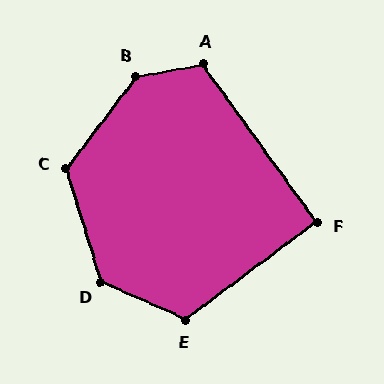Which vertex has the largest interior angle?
B, at approximately 138 degrees.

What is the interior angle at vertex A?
Approximately 115 degrees (obtuse).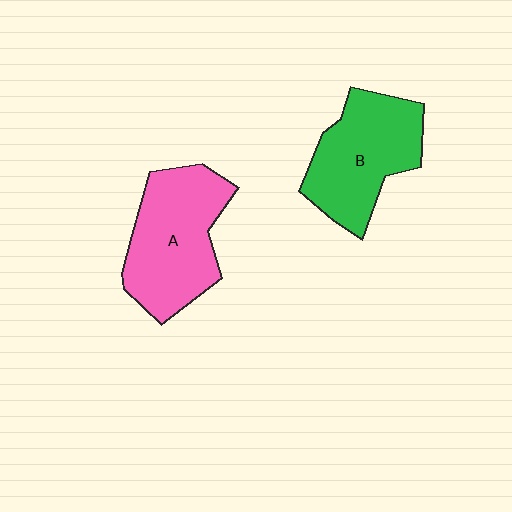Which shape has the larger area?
Shape A (pink).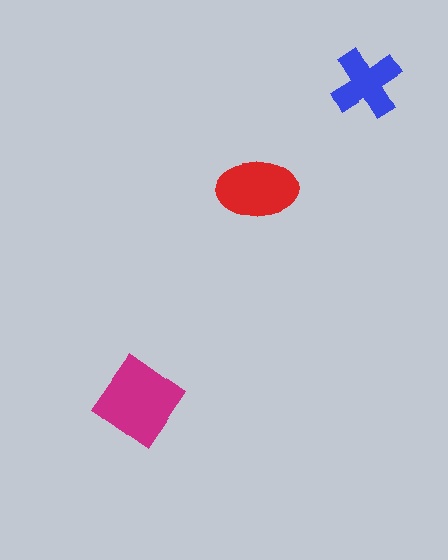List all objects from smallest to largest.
The blue cross, the red ellipse, the magenta diamond.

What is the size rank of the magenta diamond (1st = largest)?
1st.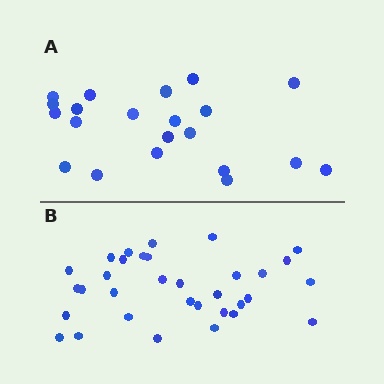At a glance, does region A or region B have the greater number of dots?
Region B (the bottom region) has more dots.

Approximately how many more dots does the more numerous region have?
Region B has roughly 12 or so more dots than region A.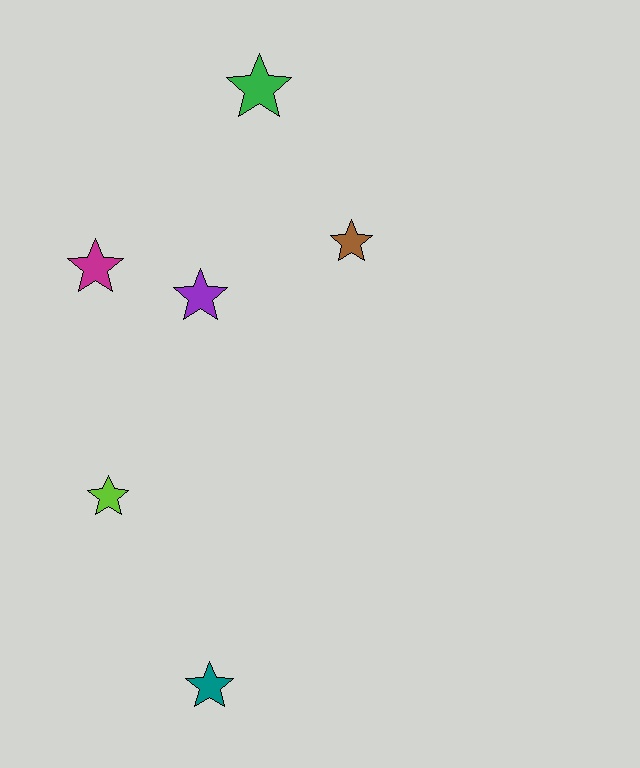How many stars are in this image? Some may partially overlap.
There are 6 stars.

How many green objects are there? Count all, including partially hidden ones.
There is 1 green object.